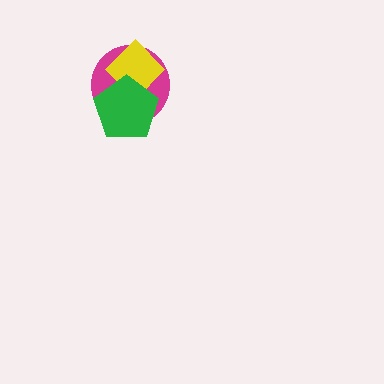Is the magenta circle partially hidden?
Yes, it is partially covered by another shape.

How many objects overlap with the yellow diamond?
2 objects overlap with the yellow diamond.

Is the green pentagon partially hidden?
No, no other shape covers it.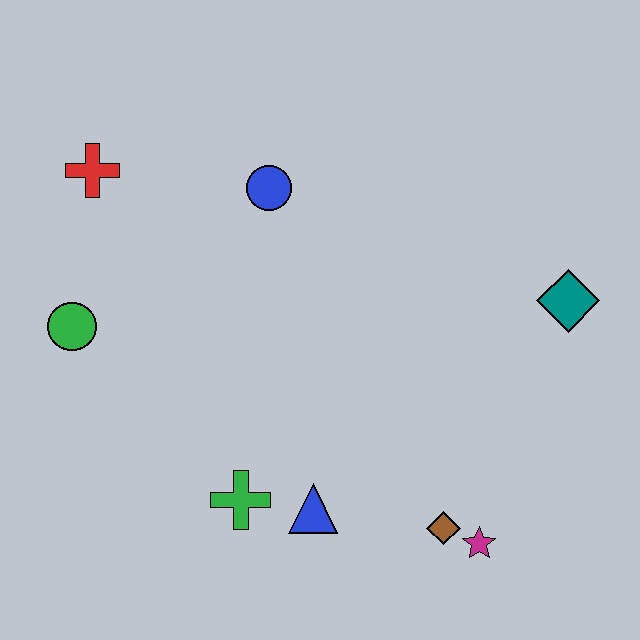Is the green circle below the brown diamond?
No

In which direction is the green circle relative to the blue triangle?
The green circle is to the left of the blue triangle.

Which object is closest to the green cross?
The blue triangle is closest to the green cross.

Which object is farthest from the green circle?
The teal diamond is farthest from the green circle.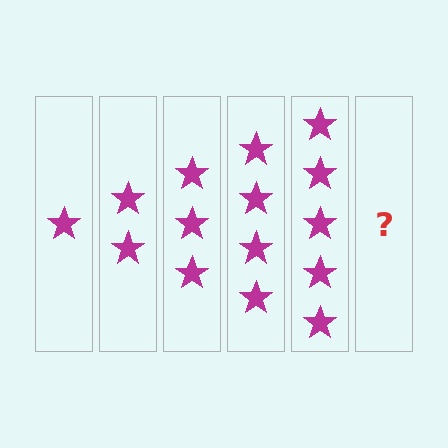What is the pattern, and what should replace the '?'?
The pattern is that each step adds one more star. The '?' should be 6 stars.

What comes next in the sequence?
The next element should be 6 stars.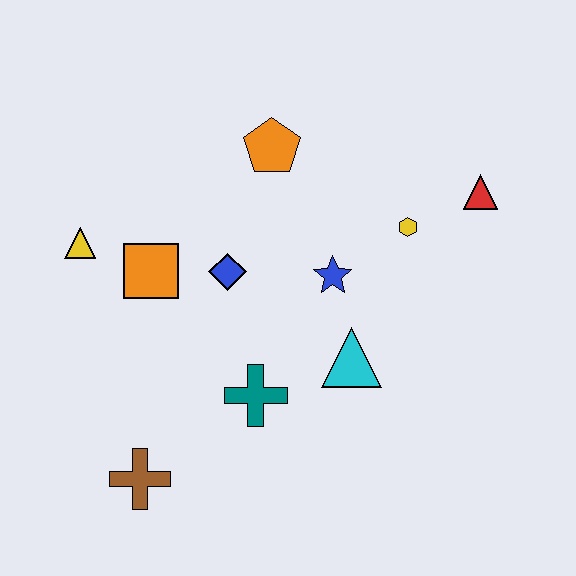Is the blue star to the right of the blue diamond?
Yes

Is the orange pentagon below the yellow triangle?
No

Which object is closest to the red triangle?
The yellow hexagon is closest to the red triangle.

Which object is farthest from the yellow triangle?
The red triangle is farthest from the yellow triangle.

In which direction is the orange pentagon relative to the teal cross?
The orange pentagon is above the teal cross.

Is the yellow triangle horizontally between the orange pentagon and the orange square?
No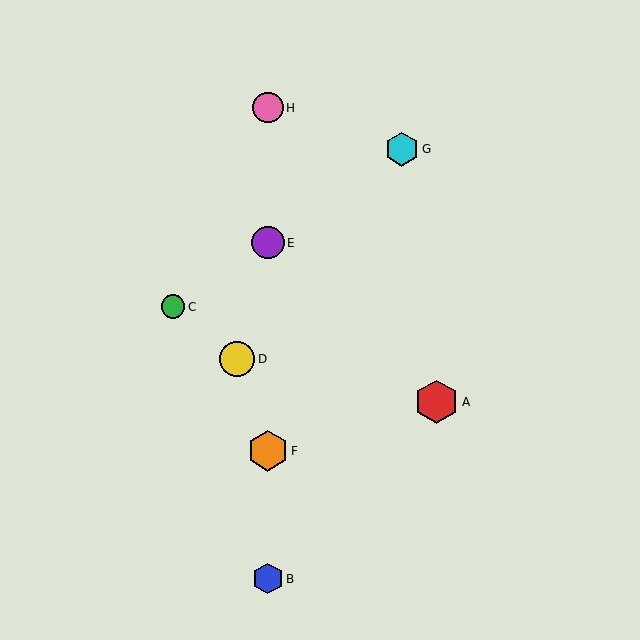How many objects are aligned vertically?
4 objects (B, E, F, H) are aligned vertically.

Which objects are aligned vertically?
Objects B, E, F, H are aligned vertically.